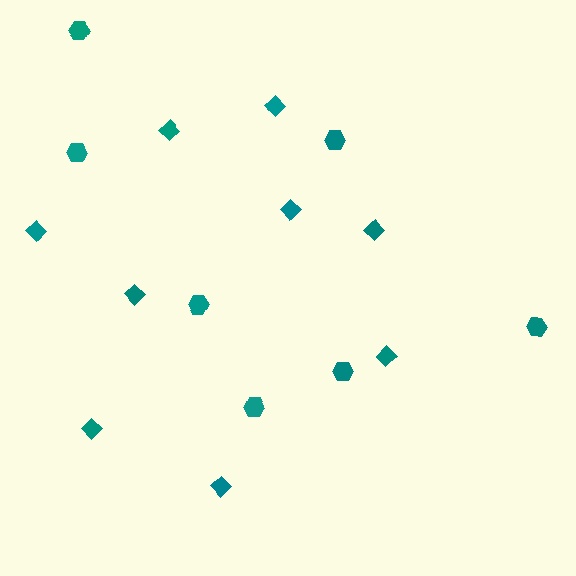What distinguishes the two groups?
There are 2 groups: one group of hexagons (7) and one group of diamonds (9).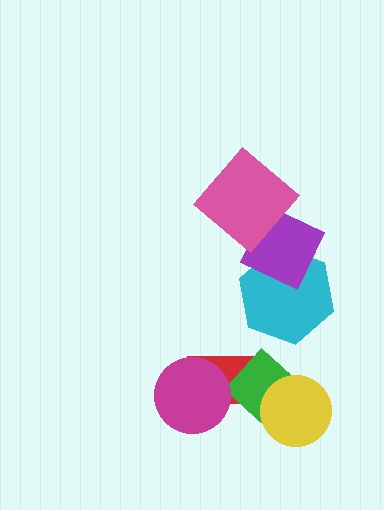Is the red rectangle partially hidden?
Yes, it is partially covered by another shape.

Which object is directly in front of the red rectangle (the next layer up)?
The green diamond is directly in front of the red rectangle.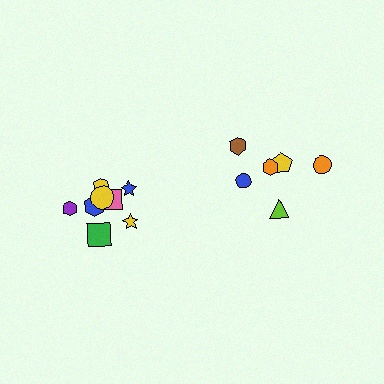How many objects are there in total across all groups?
There are 14 objects.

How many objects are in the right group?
There are 6 objects.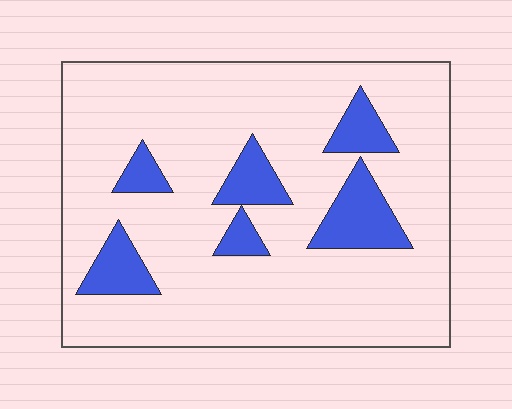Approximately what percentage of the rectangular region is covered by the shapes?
Approximately 15%.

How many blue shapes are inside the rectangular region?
6.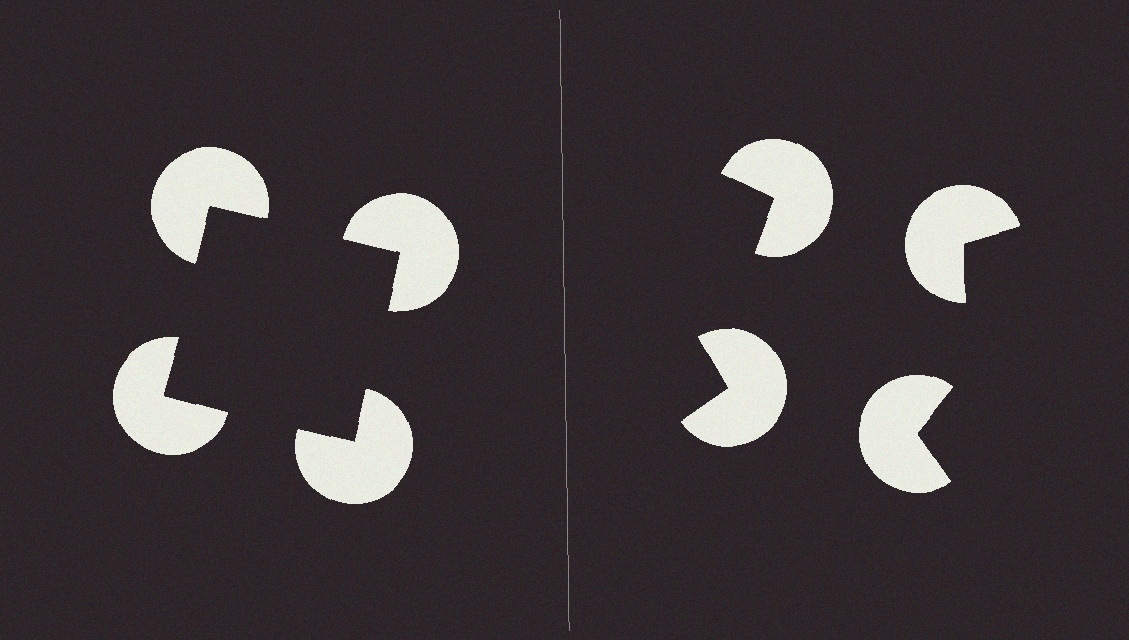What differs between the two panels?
The pac-man discs are positioned identically on both sides; only the wedge orientations differ. On the left they align to a square; on the right they are misaligned.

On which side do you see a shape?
An illusory square appears on the left side. On the right side the wedge cuts are rotated, so no coherent shape forms.